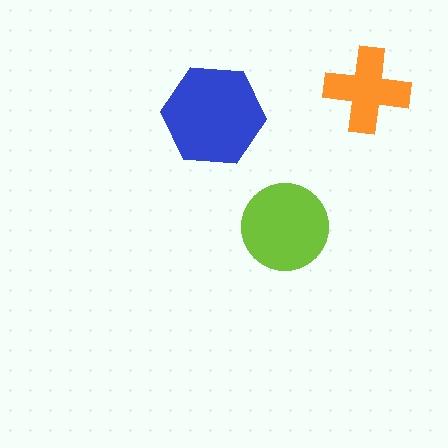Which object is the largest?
The blue hexagon.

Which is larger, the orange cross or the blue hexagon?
The blue hexagon.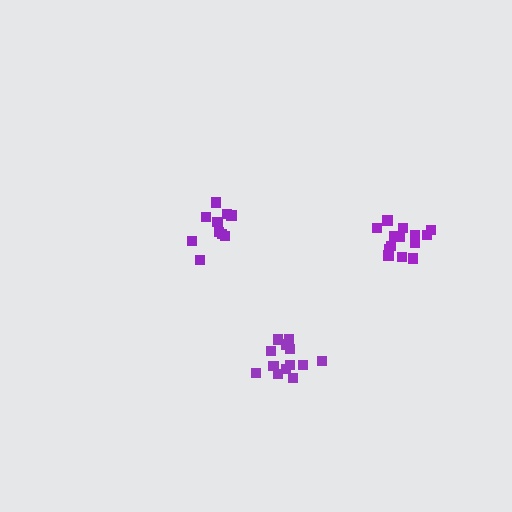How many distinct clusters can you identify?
There are 3 distinct clusters.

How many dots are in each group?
Group 1: 10 dots, Group 2: 14 dots, Group 3: 14 dots (38 total).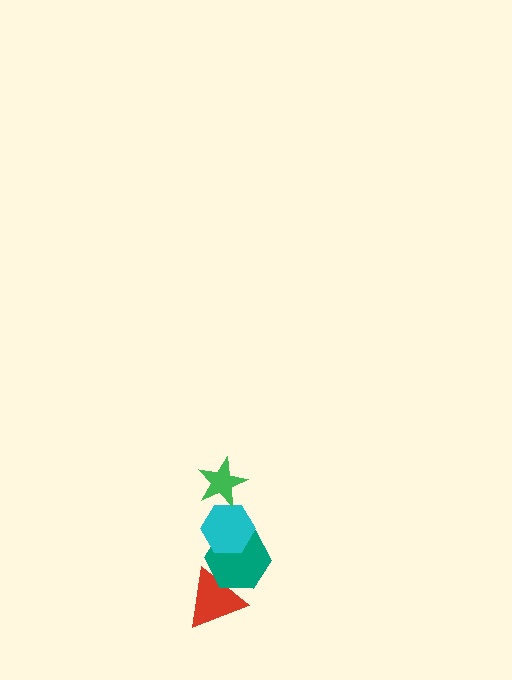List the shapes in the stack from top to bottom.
From top to bottom: the green star, the cyan hexagon, the teal hexagon, the red triangle.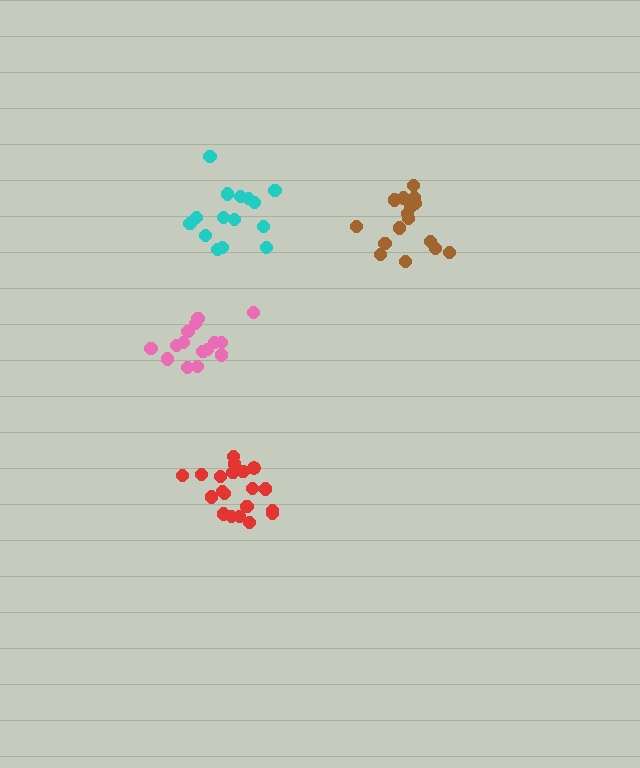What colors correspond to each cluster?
The clusters are colored: brown, red, pink, cyan.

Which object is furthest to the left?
The pink cluster is leftmost.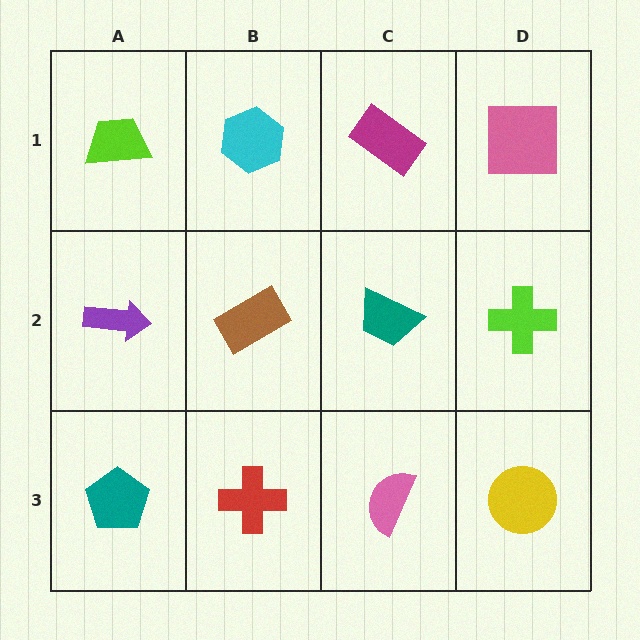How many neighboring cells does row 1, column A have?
2.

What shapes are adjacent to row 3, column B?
A brown rectangle (row 2, column B), a teal pentagon (row 3, column A), a pink semicircle (row 3, column C).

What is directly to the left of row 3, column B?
A teal pentagon.